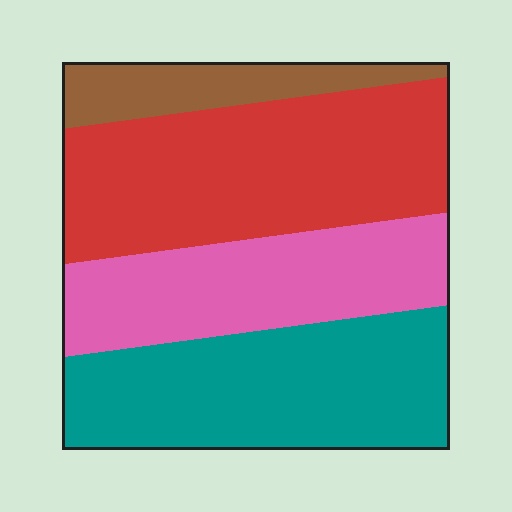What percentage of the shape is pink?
Pink takes up less than a quarter of the shape.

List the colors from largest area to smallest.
From largest to smallest: red, teal, pink, brown.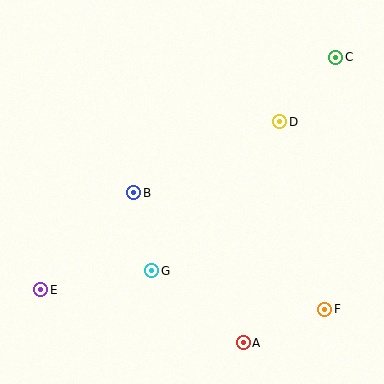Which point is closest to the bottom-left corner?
Point E is closest to the bottom-left corner.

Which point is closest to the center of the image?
Point B at (134, 193) is closest to the center.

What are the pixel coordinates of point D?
Point D is at (280, 122).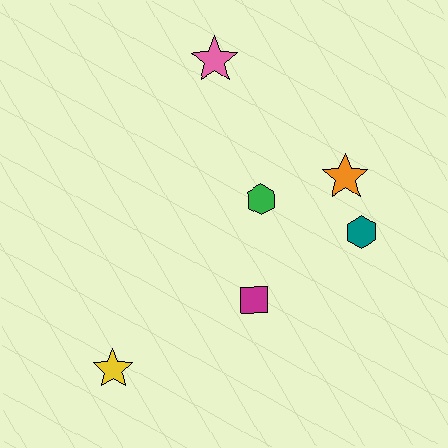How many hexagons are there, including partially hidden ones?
There are 2 hexagons.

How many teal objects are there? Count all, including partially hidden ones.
There is 1 teal object.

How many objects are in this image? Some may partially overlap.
There are 6 objects.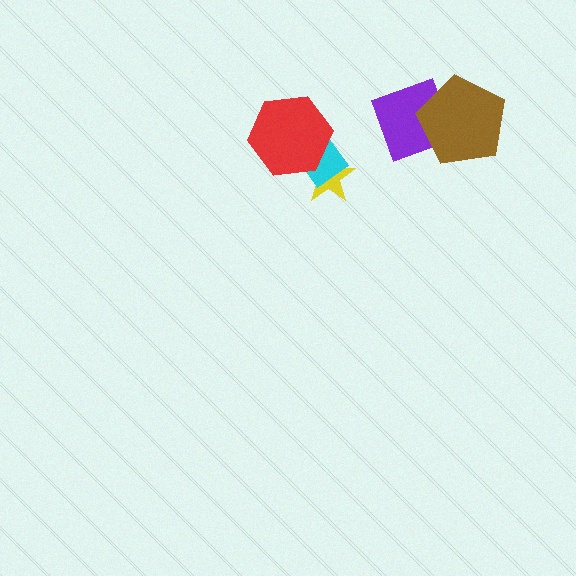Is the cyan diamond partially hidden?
Yes, it is partially covered by another shape.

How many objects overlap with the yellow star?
2 objects overlap with the yellow star.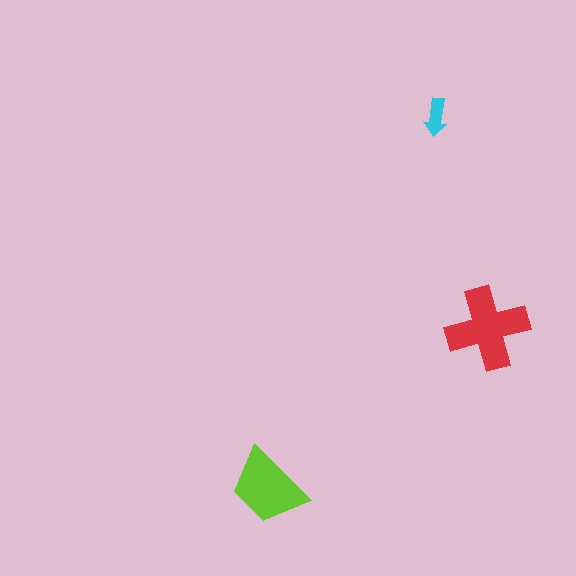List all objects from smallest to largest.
The cyan arrow, the lime trapezoid, the red cross.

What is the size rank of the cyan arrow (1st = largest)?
3rd.